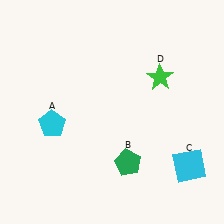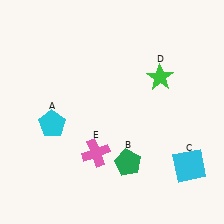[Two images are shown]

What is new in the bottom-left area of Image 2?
A pink cross (E) was added in the bottom-left area of Image 2.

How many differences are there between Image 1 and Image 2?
There is 1 difference between the two images.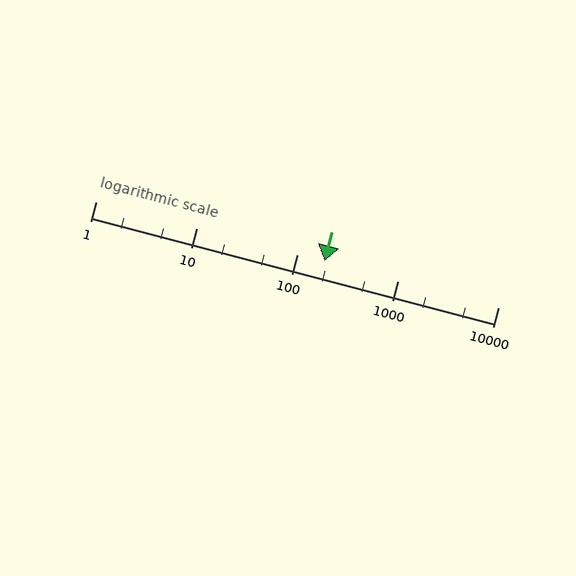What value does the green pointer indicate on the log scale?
The pointer indicates approximately 190.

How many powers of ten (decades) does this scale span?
The scale spans 4 decades, from 1 to 10000.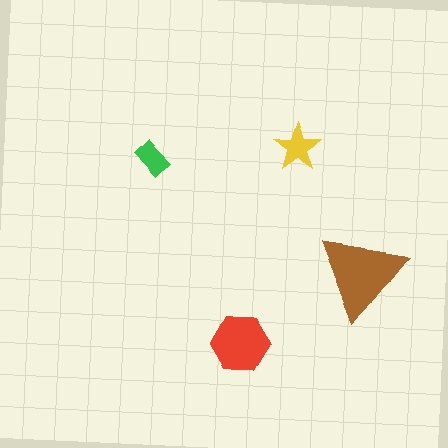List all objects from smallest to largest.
The green rectangle, the yellow star, the red hexagon, the brown triangle.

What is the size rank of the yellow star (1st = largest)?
3rd.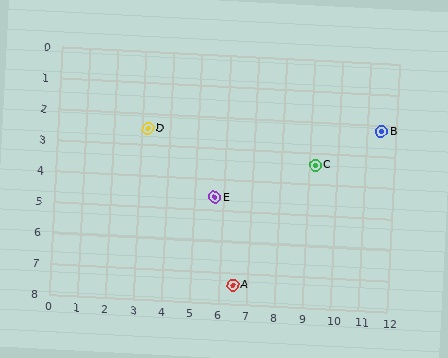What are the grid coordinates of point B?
Point B is at approximately (11.5, 2.2).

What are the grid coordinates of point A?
Point A is at approximately (6.5, 7.4).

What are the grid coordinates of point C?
Point C is at approximately (9.2, 3.4).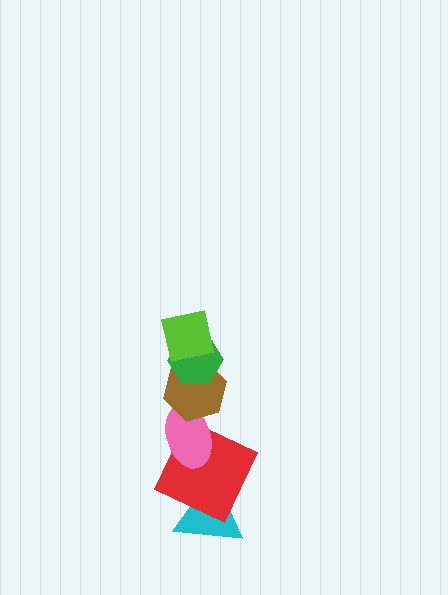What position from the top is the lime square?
The lime square is 1st from the top.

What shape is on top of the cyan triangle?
The red square is on top of the cyan triangle.